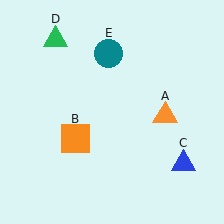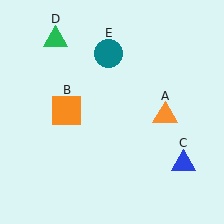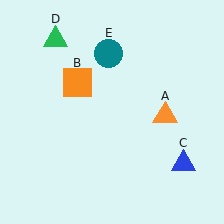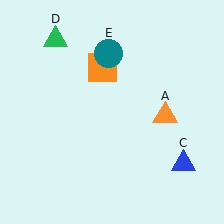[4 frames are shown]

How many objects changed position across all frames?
1 object changed position: orange square (object B).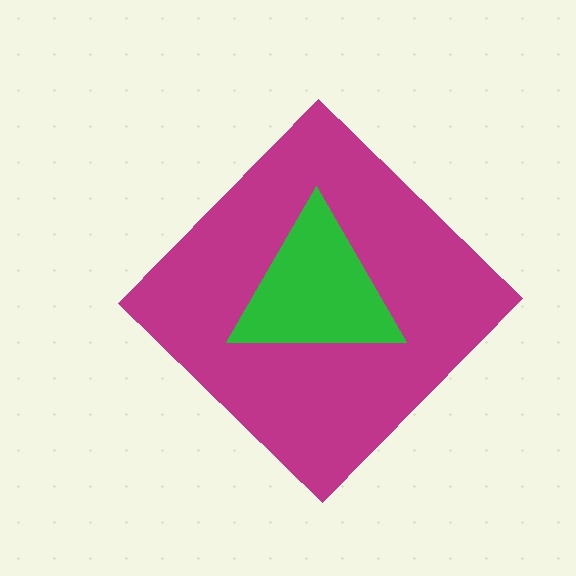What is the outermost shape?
The magenta diamond.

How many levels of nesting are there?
2.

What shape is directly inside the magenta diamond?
The green triangle.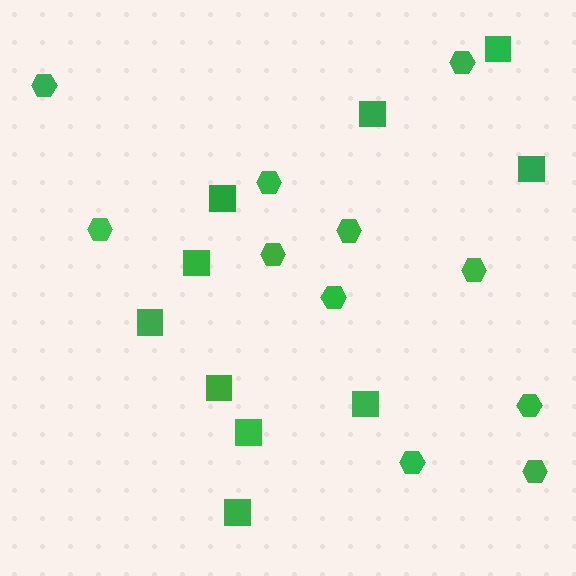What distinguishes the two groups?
There are 2 groups: one group of squares (10) and one group of hexagons (11).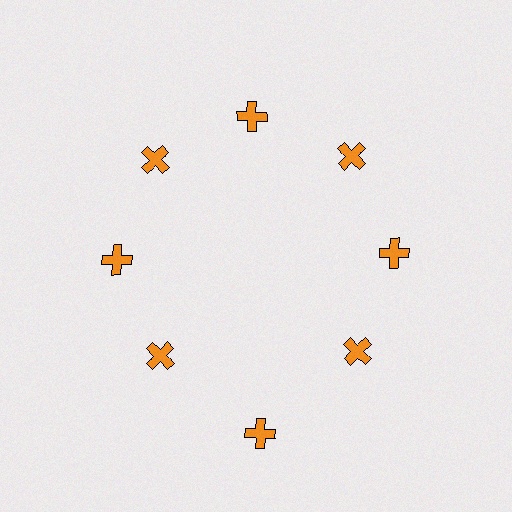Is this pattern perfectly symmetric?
No. The 8 orange crosses are arranged in a ring, but one element near the 6 o'clock position is pushed outward from the center, breaking the 8-fold rotational symmetry.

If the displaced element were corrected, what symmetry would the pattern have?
It would have 8-fold rotational symmetry — the pattern would map onto itself every 45 degrees.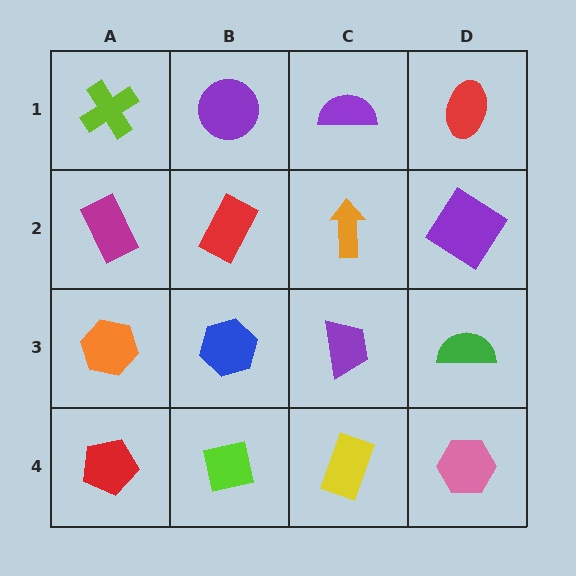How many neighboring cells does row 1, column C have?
3.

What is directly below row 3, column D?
A pink hexagon.